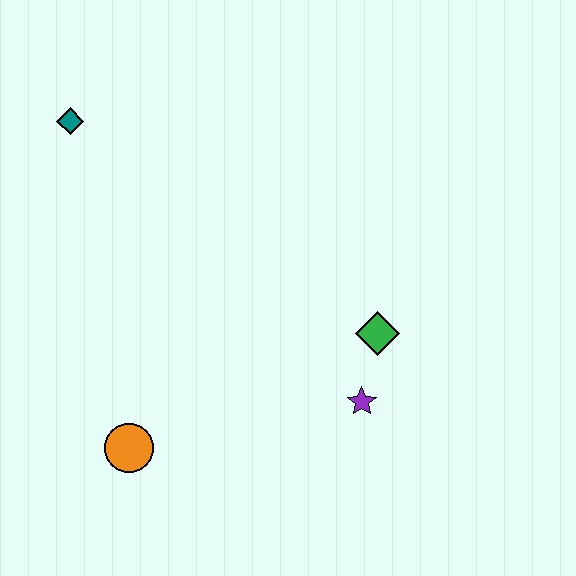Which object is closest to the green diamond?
The purple star is closest to the green diamond.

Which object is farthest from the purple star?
The teal diamond is farthest from the purple star.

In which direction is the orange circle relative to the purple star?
The orange circle is to the left of the purple star.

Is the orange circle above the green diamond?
No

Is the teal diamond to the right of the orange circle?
No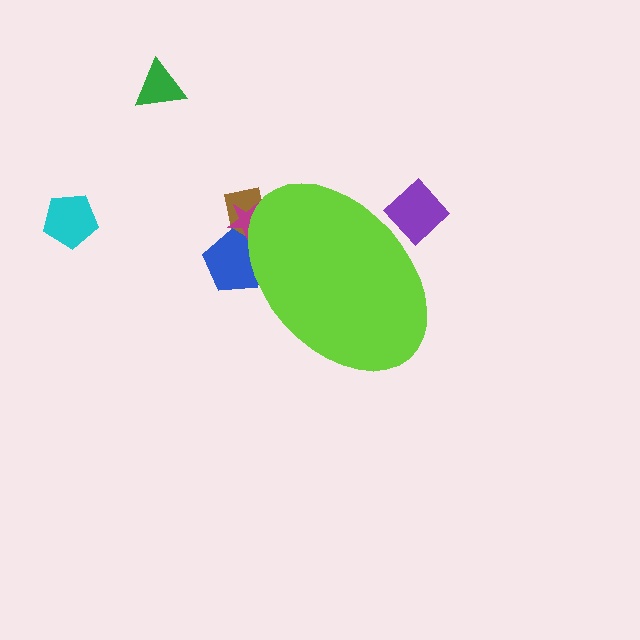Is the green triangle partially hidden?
No, the green triangle is fully visible.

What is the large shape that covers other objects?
A lime ellipse.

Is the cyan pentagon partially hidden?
No, the cyan pentagon is fully visible.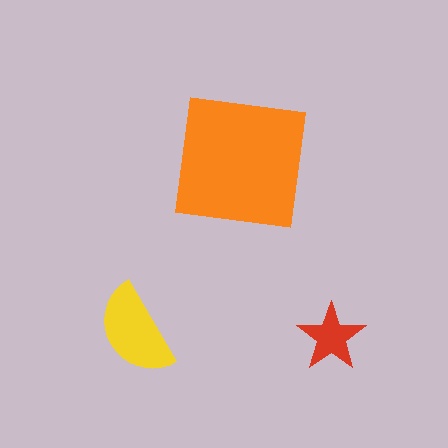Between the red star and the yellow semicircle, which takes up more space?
The yellow semicircle.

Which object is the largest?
The orange square.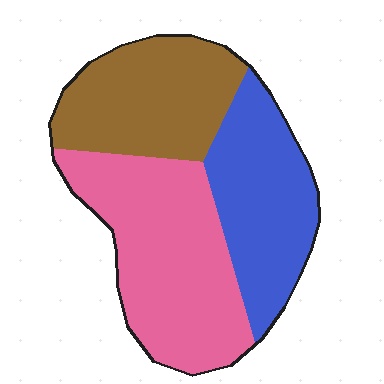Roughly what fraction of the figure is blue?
Blue covers 29% of the figure.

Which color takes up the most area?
Pink, at roughly 40%.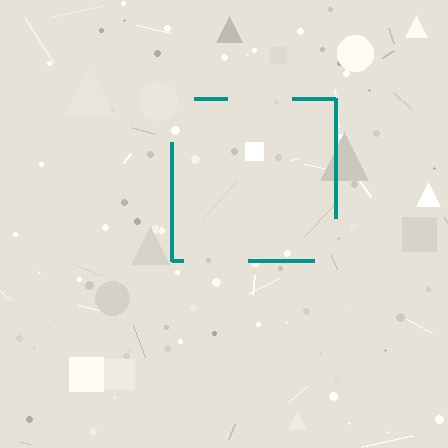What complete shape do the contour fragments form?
The contour fragments form a square.